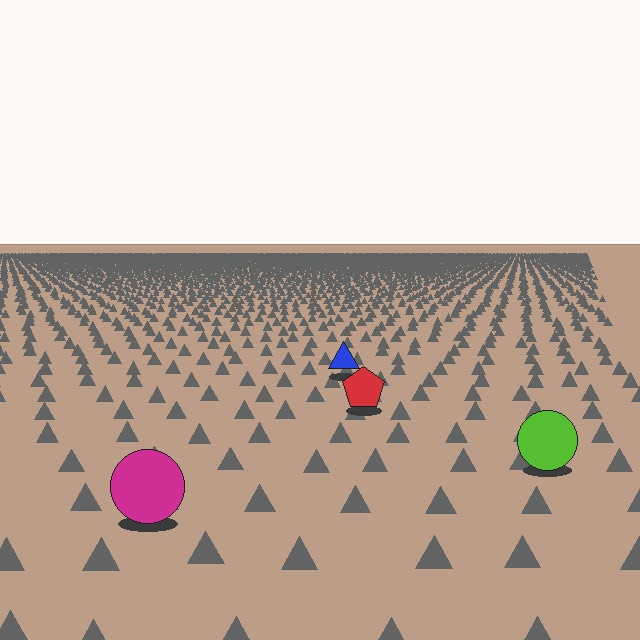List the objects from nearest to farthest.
From nearest to farthest: the magenta circle, the lime circle, the red pentagon, the blue triangle.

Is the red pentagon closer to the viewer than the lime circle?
No. The lime circle is closer — you can tell from the texture gradient: the ground texture is coarser near it.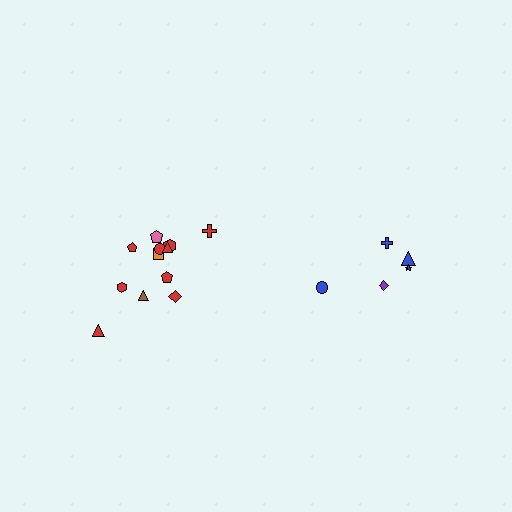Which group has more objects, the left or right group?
The left group.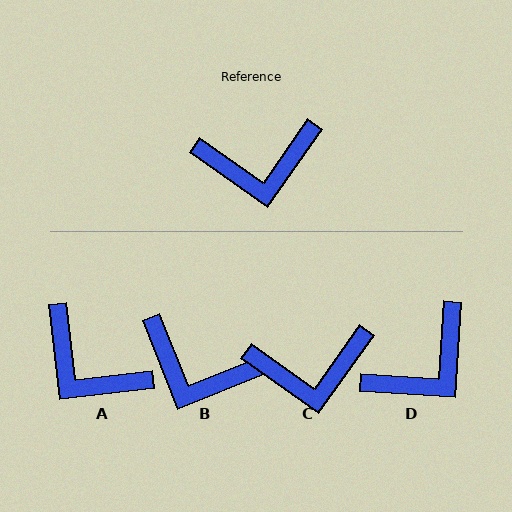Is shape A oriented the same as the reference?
No, it is off by about 48 degrees.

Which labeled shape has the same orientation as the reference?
C.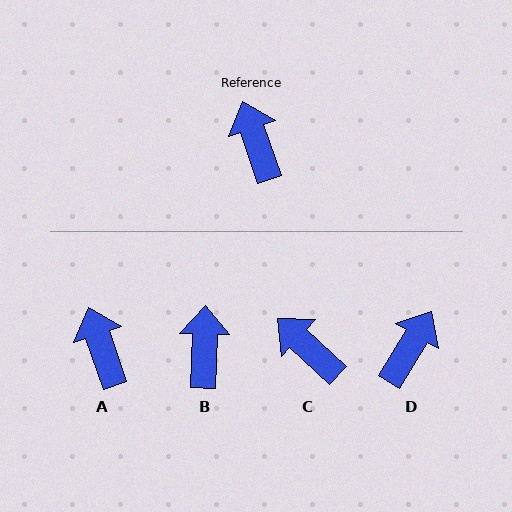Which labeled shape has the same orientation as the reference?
A.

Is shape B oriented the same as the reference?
No, it is off by about 21 degrees.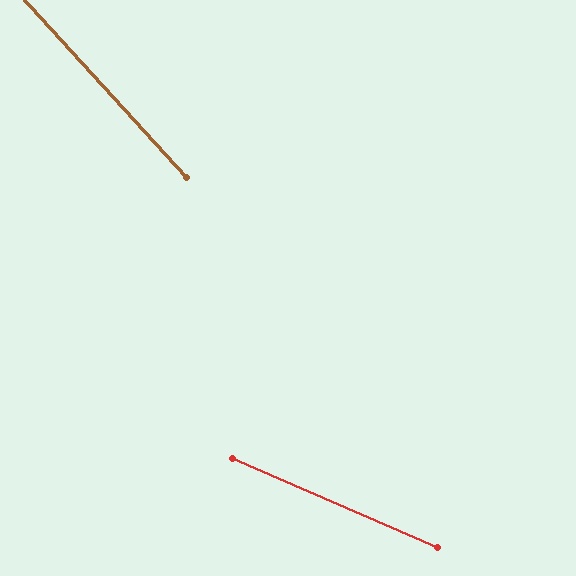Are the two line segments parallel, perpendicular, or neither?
Neither parallel nor perpendicular — they differ by about 24°.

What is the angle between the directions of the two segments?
Approximately 24 degrees.